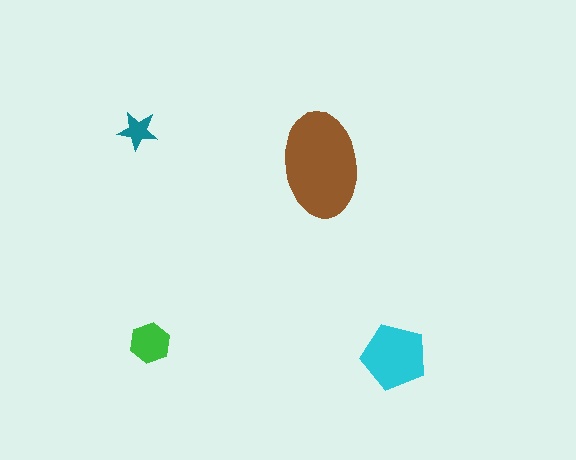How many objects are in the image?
There are 4 objects in the image.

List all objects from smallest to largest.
The teal star, the green hexagon, the cyan pentagon, the brown ellipse.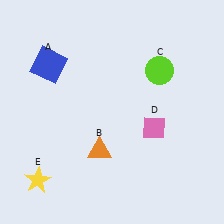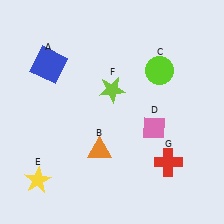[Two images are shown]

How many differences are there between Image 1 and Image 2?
There are 2 differences between the two images.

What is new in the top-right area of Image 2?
A lime star (F) was added in the top-right area of Image 2.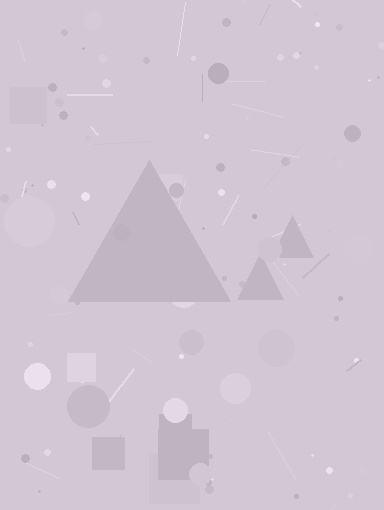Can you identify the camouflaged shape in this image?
The camouflaged shape is a triangle.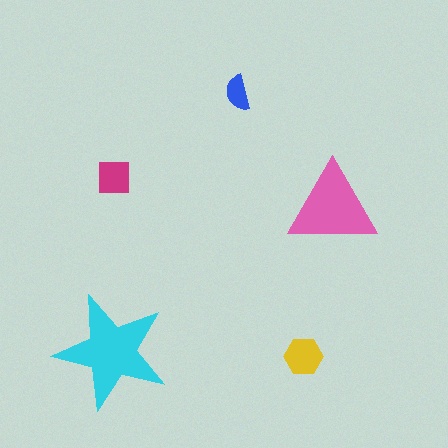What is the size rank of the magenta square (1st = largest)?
4th.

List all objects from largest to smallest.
The cyan star, the pink triangle, the yellow hexagon, the magenta square, the blue semicircle.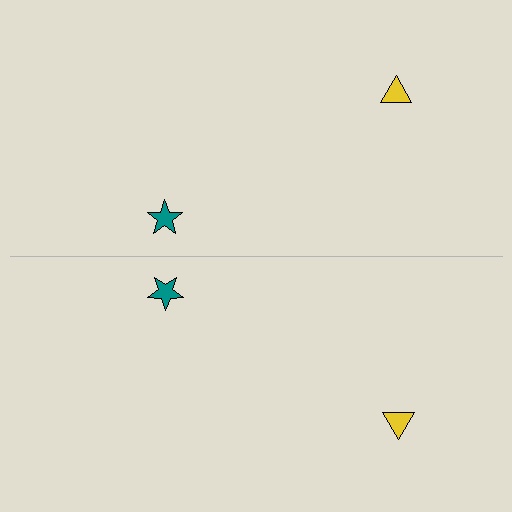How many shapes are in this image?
There are 4 shapes in this image.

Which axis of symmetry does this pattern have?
The pattern has a horizontal axis of symmetry running through the center of the image.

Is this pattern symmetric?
Yes, this pattern has bilateral (reflection) symmetry.